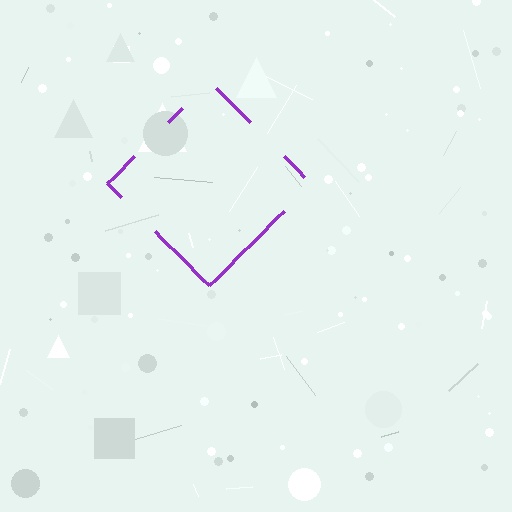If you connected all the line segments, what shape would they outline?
They would outline a diamond.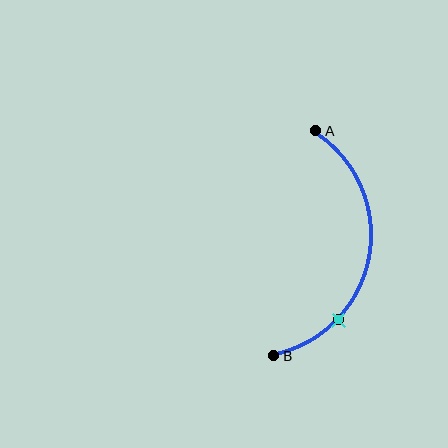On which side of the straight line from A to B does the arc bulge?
The arc bulges to the right of the straight line connecting A and B.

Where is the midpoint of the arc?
The arc midpoint is the point on the curve farthest from the straight line joining A and B. It sits to the right of that line.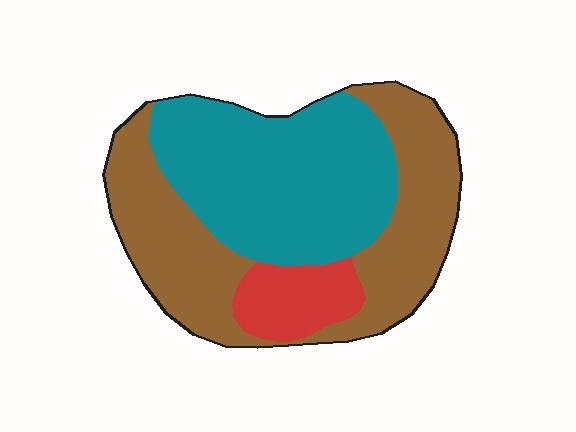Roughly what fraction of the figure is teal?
Teal covers about 45% of the figure.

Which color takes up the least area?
Red, at roughly 10%.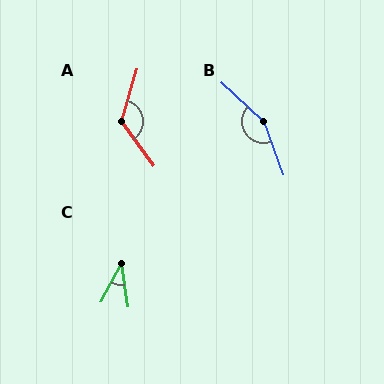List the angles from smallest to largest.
C (36°), A (128°), B (153°).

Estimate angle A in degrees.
Approximately 128 degrees.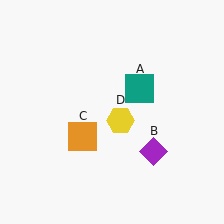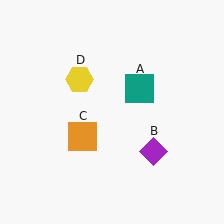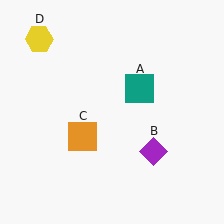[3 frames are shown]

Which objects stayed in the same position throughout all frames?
Teal square (object A) and purple diamond (object B) and orange square (object C) remained stationary.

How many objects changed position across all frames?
1 object changed position: yellow hexagon (object D).